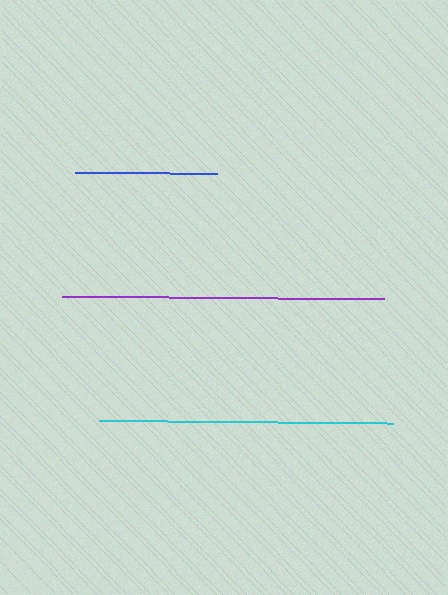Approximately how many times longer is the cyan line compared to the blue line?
The cyan line is approximately 2.1 times the length of the blue line.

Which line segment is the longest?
The purple line is the longest at approximately 322 pixels.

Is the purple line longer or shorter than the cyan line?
The purple line is longer than the cyan line.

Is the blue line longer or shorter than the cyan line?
The cyan line is longer than the blue line.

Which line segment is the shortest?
The blue line is the shortest at approximately 142 pixels.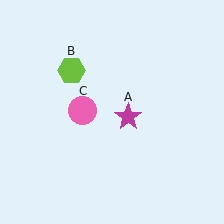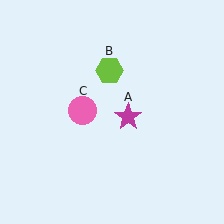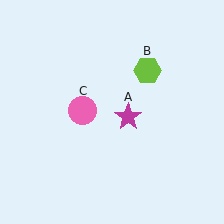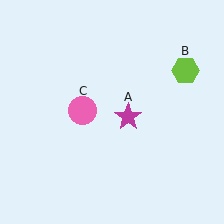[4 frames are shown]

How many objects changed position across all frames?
1 object changed position: lime hexagon (object B).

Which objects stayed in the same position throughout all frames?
Magenta star (object A) and pink circle (object C) remained stationary.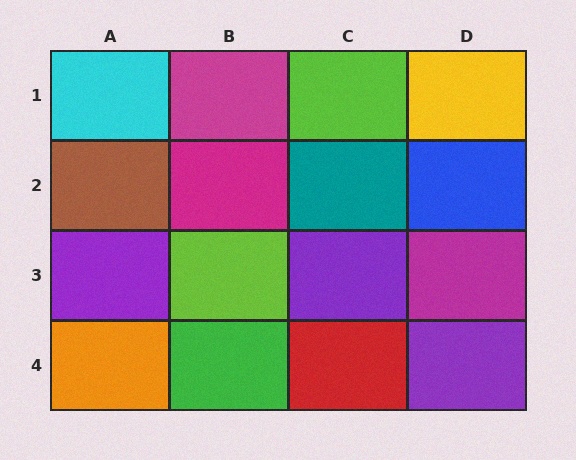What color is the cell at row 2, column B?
Magenta.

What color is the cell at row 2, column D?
Blue.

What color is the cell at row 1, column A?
Cyan.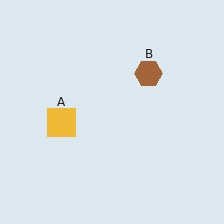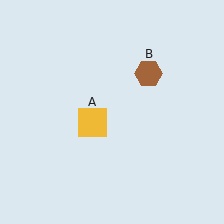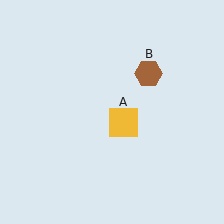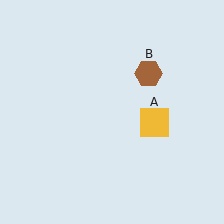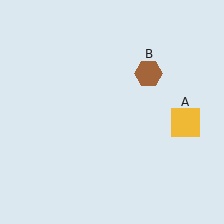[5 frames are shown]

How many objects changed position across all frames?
1 object changed position: yellow square (object A).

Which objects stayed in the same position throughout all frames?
Brown hexagon (object B) remained stationary.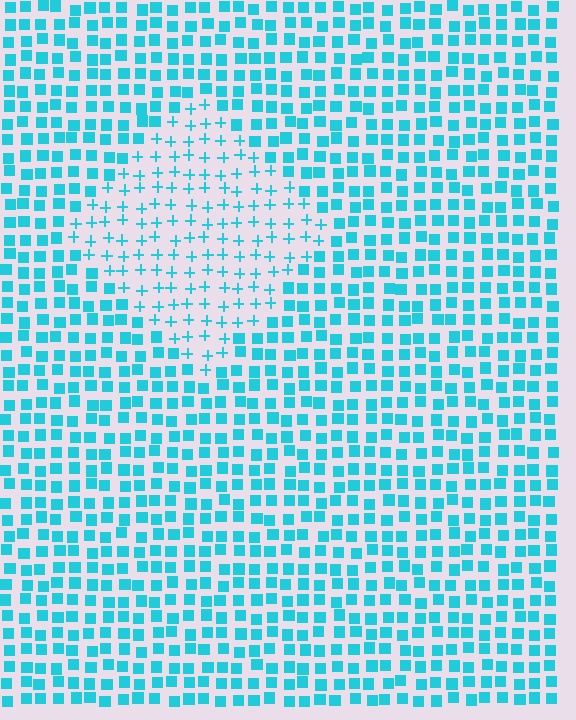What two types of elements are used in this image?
The image uses plus signs inside the diamond region and squares outside it.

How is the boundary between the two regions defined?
The boundary is defined by a change in element shape: plus signs inside vs. squares outside. All elements share the same color and spacing.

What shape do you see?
I see a diamond.